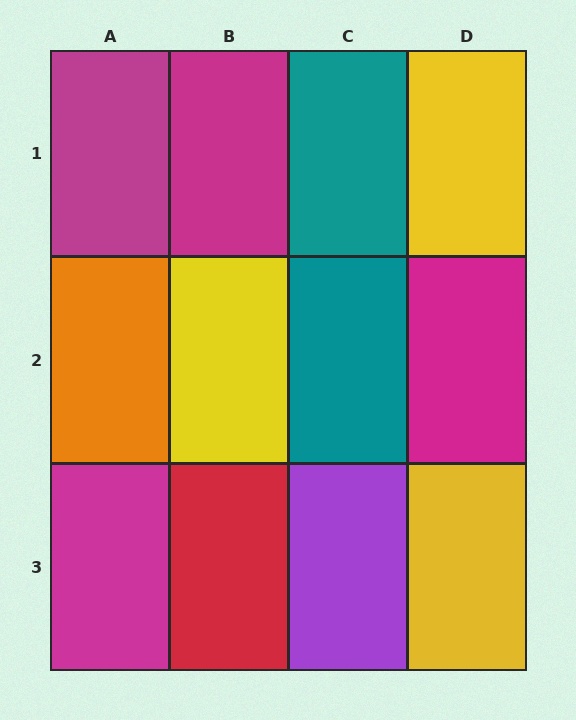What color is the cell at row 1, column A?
Magenta.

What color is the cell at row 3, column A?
Magenta.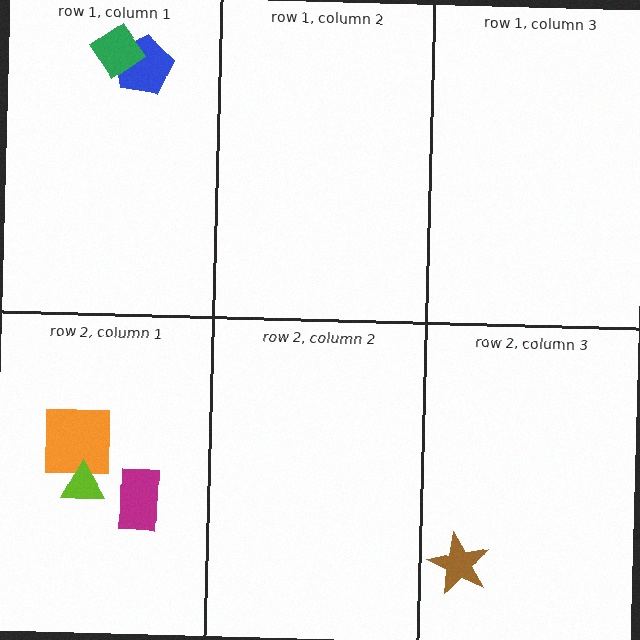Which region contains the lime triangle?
The row 2, column 1 region.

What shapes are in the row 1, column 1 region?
The blue pentagon, the green diamond.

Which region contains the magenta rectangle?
The row 2, column 1 region.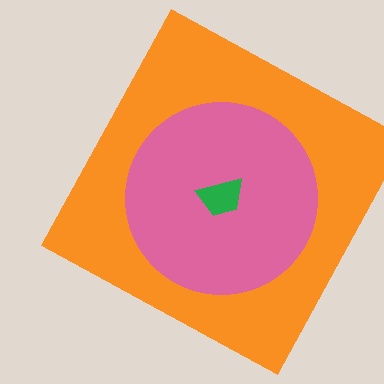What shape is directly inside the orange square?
The pink circle.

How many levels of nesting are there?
3.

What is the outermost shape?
The orange square.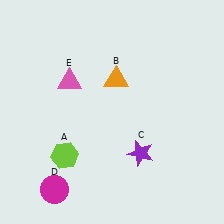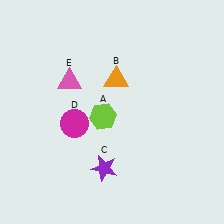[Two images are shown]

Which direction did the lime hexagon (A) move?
The lime hexagon (A) moved up.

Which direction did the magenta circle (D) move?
The magenta circle (D) moved up.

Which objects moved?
The objects that moved are: the lime hexagon (A), the purple star (C), the magenta circle (D).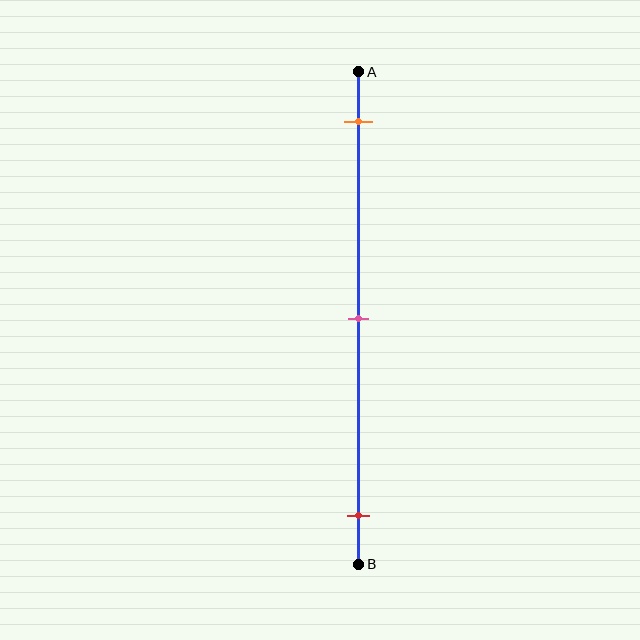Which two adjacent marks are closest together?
The orange and pink marks are the closest adjacent pair.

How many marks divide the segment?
There are 3 marks dividing the segment.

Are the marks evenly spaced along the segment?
Yes, the marks are approximately evenly spaced.